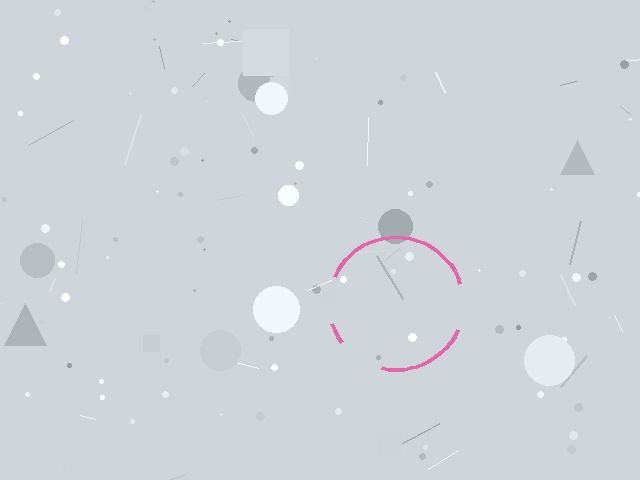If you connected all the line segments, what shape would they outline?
They would outline a circle.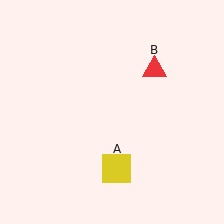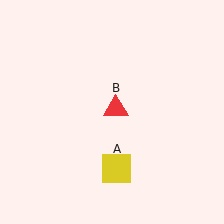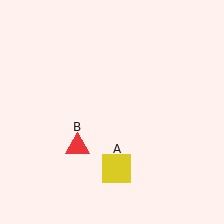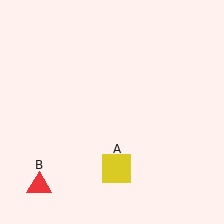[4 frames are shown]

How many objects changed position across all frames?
1 object changed position: red triangle (object B).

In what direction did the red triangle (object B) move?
The red triangle (object B) moved down and to the left.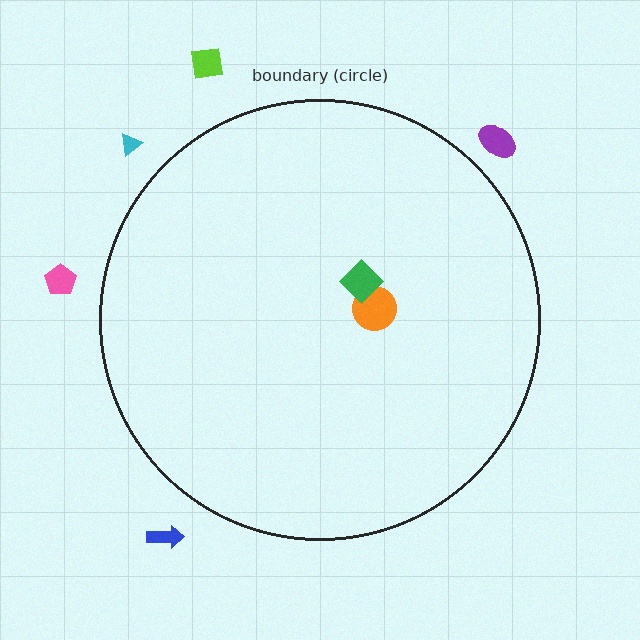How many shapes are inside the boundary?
2 inside, 5 outside.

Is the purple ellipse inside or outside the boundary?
Outside.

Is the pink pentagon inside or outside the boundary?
Outside.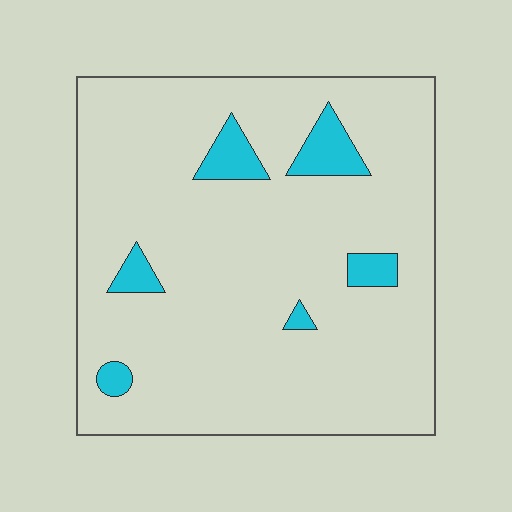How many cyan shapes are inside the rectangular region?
6.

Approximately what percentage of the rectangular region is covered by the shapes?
Approximately 10%.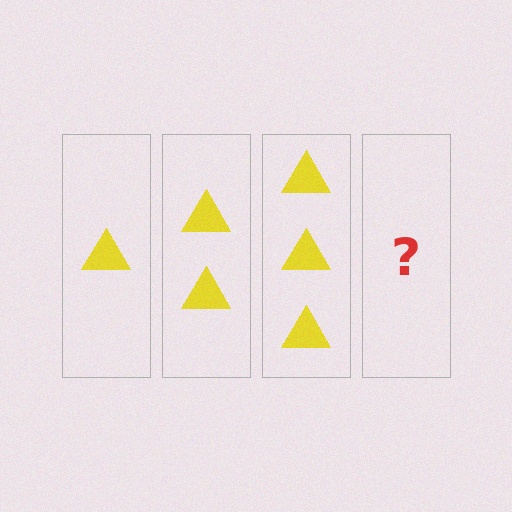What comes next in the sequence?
The next element should be 4 triangles.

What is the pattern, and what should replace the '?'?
The pattern is that each step adds one more triangle. The '?' should be 4 triangles.